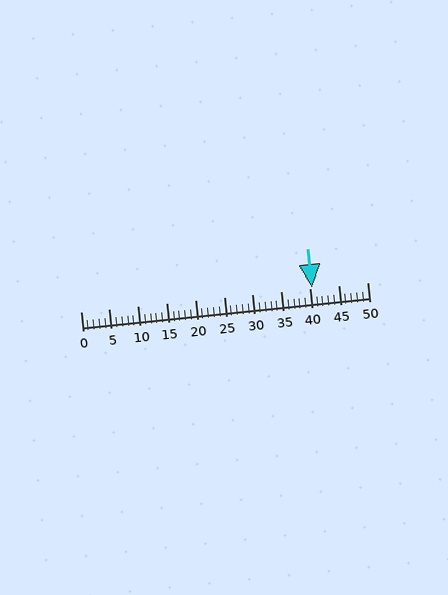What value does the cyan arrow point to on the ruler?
The cyan arrow points to approximately 40.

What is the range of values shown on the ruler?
The ruler shows values from 0 to 50.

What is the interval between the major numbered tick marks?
The major tick marks are spaced 5 units apart.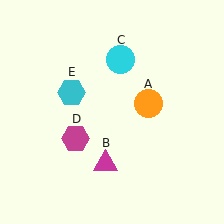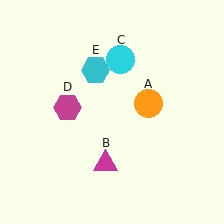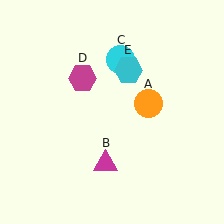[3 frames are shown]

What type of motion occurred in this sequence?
The magenta hexagon (object D), cyan hexagon (object E) rotated clockwise around the center of the scene.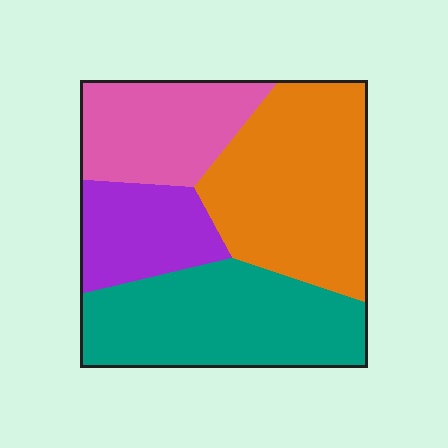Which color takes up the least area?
Purple, at roughly 15%.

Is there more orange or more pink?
Orange.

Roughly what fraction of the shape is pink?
Pink takes up about one fifth (1/5) of the shape.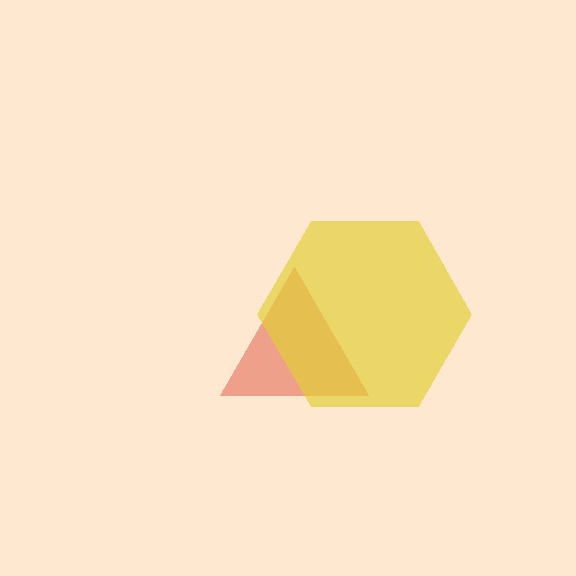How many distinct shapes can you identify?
There are 2 distinct shapes: a red triangle, a yellow hexagon.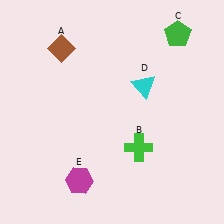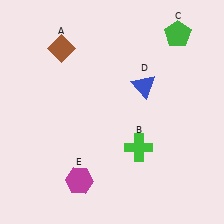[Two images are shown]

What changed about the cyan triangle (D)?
In Image 1, D is cyan. In Image 2, it changed to blue.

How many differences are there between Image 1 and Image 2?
There is 1 difference between the two images.